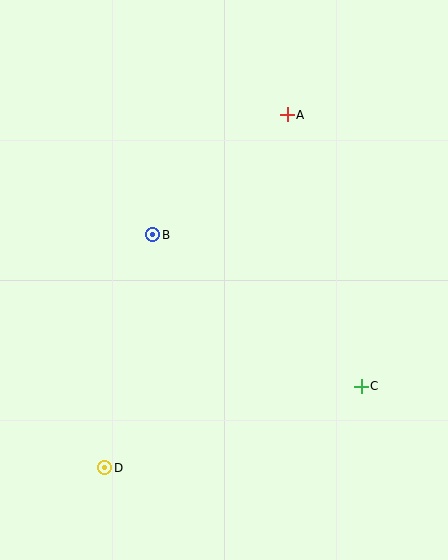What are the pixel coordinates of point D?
Point D is at (105, 468).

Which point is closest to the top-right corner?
Point A is closest to the top-right corner.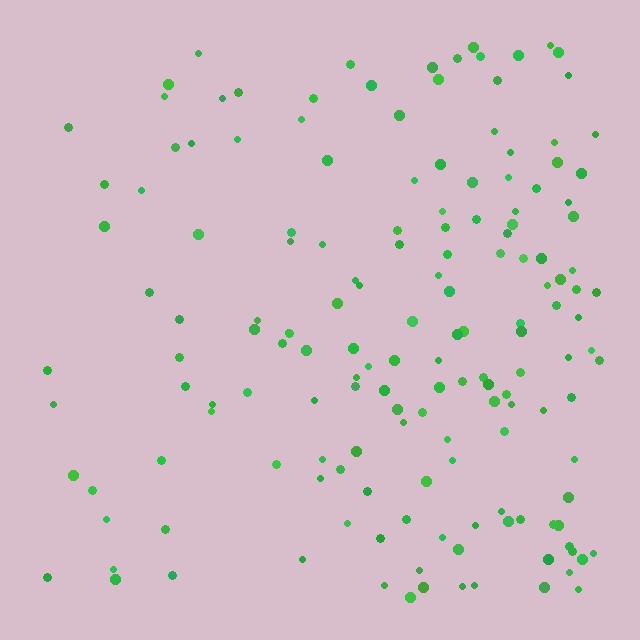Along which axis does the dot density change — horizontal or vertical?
Horizontal.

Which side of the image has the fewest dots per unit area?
The left.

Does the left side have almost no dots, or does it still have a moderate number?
Still a moderate number, just noticeably fewer than the right.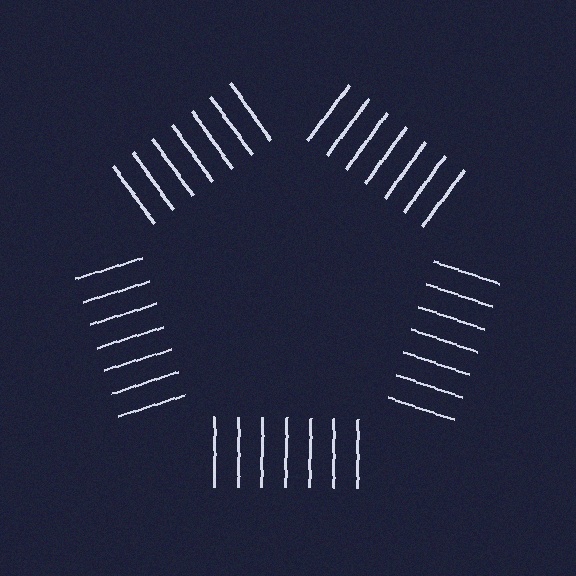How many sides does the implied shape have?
5 sides — the line-ends trace a pentagon.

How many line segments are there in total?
35 — 7 along each of the 5 edges.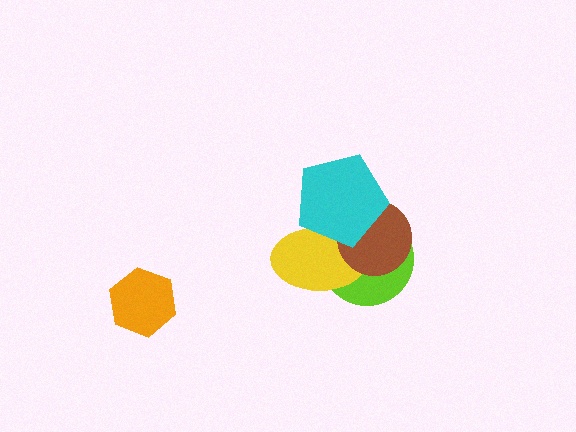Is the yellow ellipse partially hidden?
Yes, it is partially covered by another shape.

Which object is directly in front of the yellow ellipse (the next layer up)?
The brown circle is directly in front of the yellow ellipse.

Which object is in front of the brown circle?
The cyan pentagon is in front of the brown circle.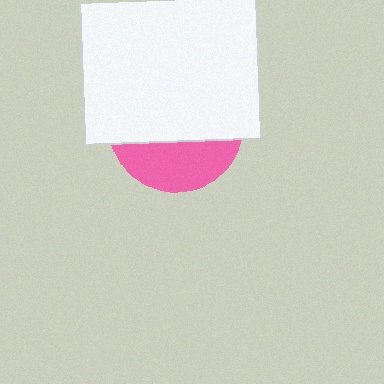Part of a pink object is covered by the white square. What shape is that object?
It is a circle.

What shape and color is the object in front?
The object in front is a white square.